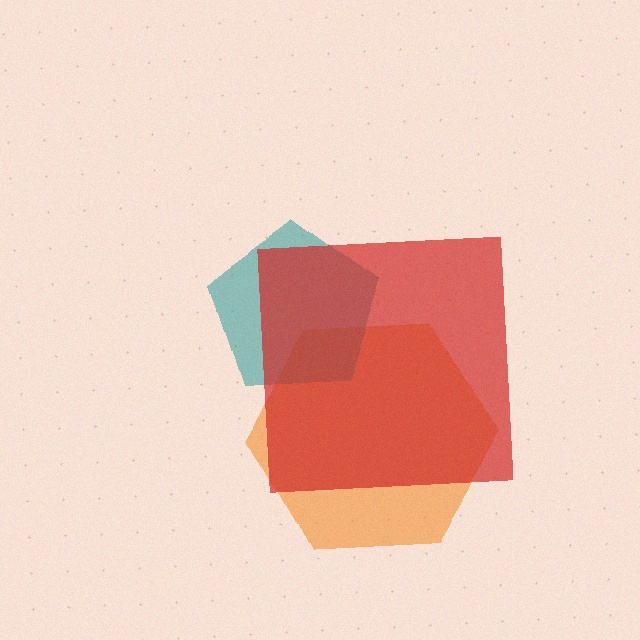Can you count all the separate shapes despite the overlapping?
Yes, there are 3 separate shapes.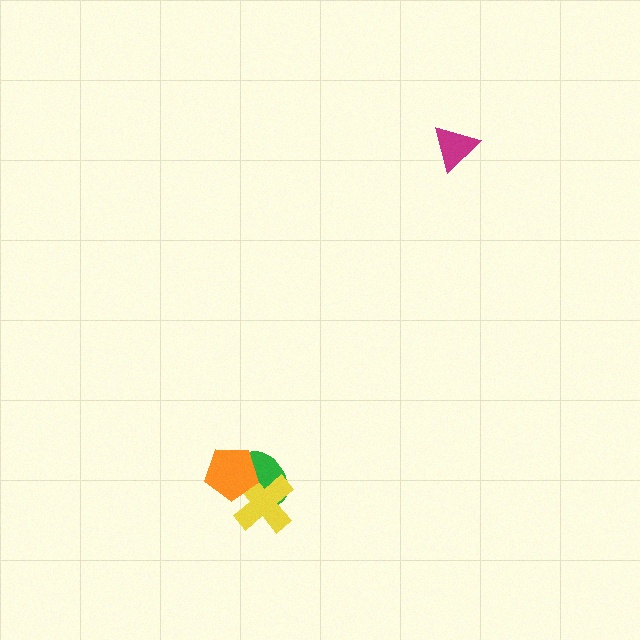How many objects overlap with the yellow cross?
2 objects overlap with the yellow cross.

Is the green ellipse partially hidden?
Yes, it is partially covered by another shape.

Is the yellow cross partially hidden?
Yes, it is partially covered by another shape.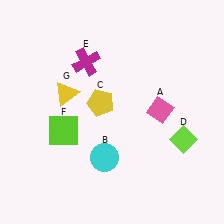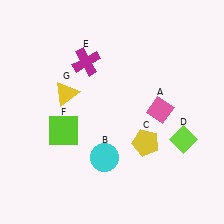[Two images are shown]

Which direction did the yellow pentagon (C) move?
The yellow pentagon (C) moved right.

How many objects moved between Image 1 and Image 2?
1 object moved between the two images.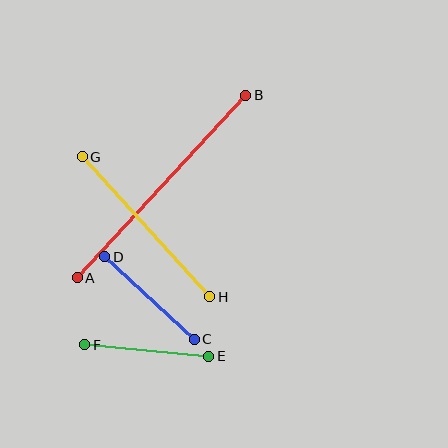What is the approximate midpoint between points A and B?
The midpoint is at approximately (162, 187) pixels.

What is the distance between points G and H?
The distance is approximately 189 pixels.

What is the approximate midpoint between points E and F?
The midpoint is at approximately (147, 350) pixels.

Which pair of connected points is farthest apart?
Points A and B are farthest apart.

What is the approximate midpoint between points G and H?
The midpoint is at approximately (146, 227) pixels.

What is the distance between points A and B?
The distance is approximately 248 pixels.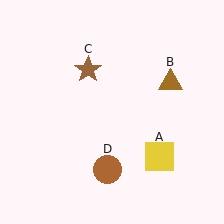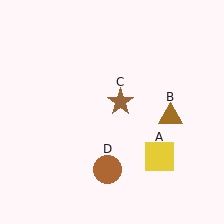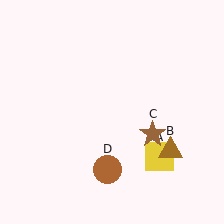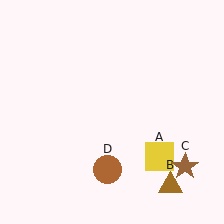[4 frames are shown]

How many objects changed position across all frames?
2 objects changed position: brown triangle (object B), brown star (object C).